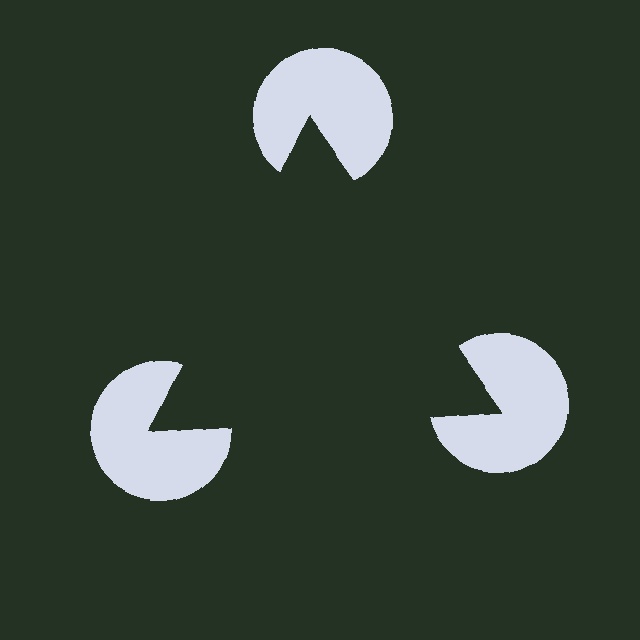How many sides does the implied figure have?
3 sides.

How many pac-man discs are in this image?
There are 3 — one at each vertex of the illusory triangle.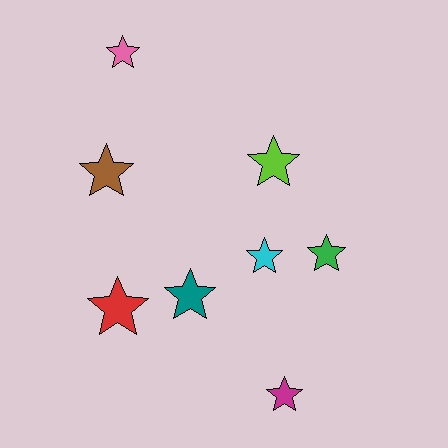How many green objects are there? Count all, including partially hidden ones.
There is 1 green object.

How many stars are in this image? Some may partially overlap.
There are 8 stars.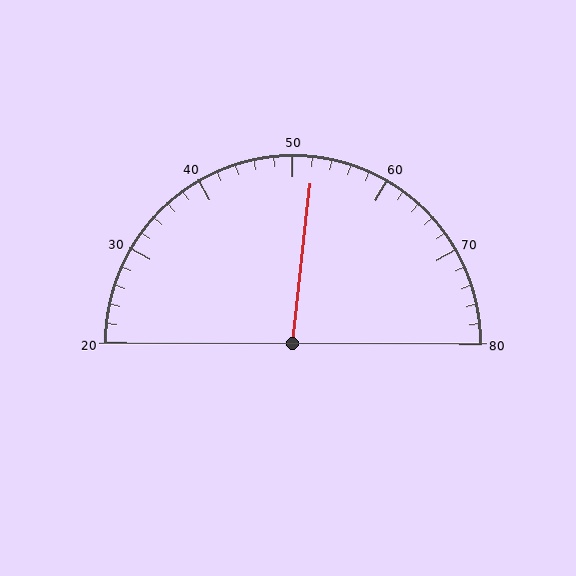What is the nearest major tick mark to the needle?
The nearest major tick mark is 50.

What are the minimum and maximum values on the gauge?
The gauge ranges from 20 to 80.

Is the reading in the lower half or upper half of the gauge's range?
The reading is in the upper half of the range (20 to 80).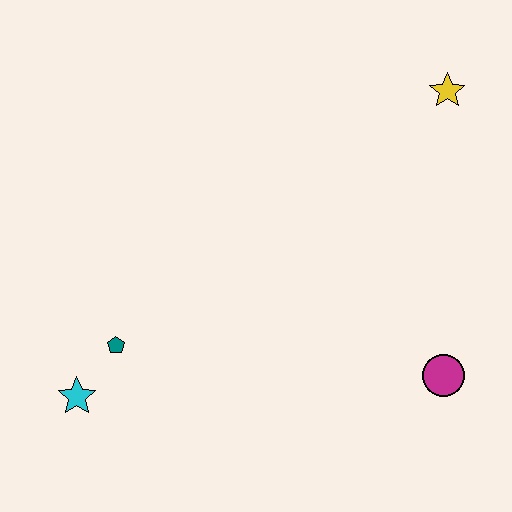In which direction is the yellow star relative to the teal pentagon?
The yellow star is to the right of the teal pentagon.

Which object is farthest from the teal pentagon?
The yellow star is farthest from the teal pentagon.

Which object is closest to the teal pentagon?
The cyan star is closest to the teal pentagon.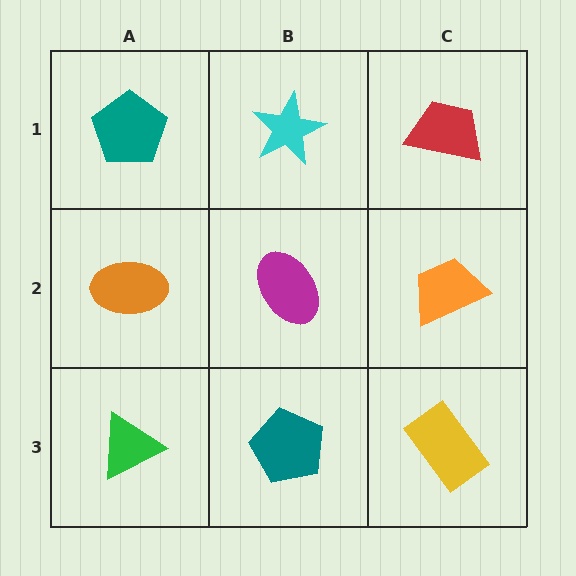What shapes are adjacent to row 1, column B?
A magenta ellipse (row 2, column B), a teal pentagon (row 1, column A), a red trapezoid (row 1, column C).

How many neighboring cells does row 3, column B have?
3.